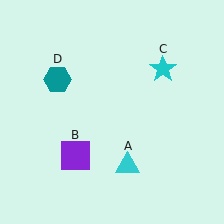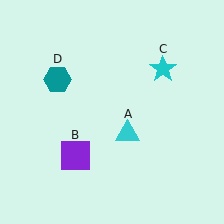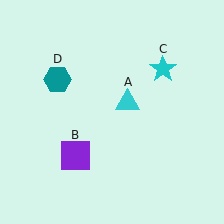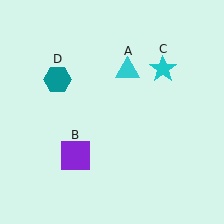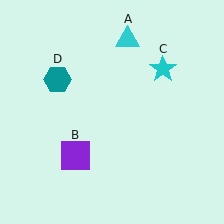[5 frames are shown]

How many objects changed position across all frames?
1 object changed position: cyan triangle (object A).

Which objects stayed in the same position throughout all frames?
Purple square (object B) and cyan star (object C) and teal hexagon (object D) remained stationary.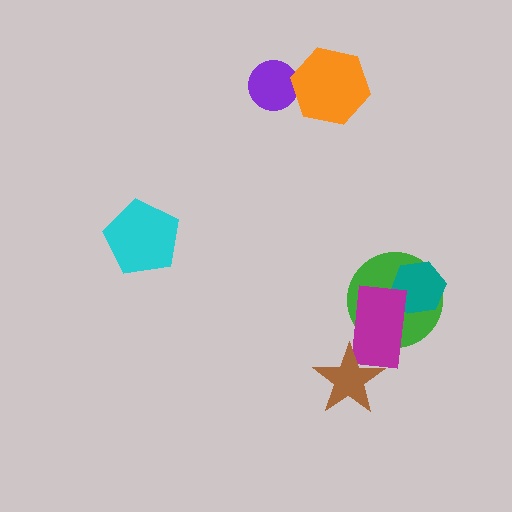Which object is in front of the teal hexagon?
The magenta rectangle is in front of the teal hexagon.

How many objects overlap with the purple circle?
1 object overlaps with the purple circle.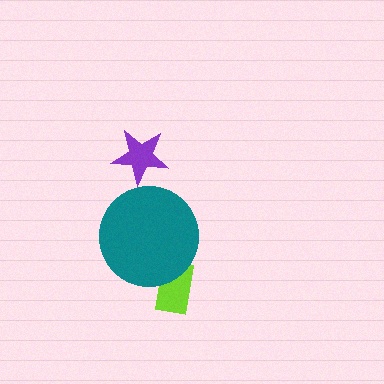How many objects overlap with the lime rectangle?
1 object overlaps with the lime rectangle.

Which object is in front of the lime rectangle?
The teal circle is in front of the lime rectangle.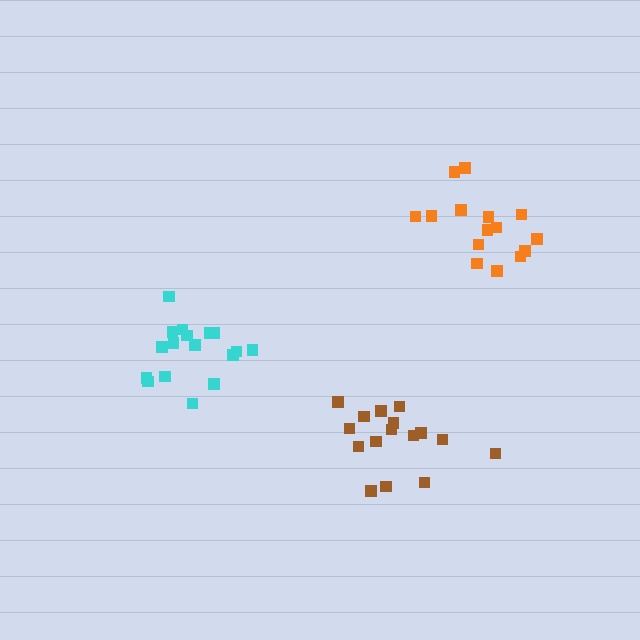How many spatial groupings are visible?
There are 3 spatial groupings.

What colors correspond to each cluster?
The clusters are colored: cyan, orange, brown.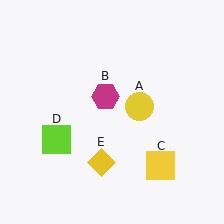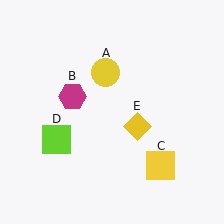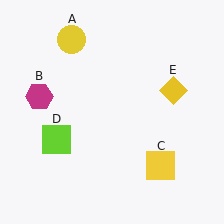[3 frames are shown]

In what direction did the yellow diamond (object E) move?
The yellow diamond (object E) moved up and to the right.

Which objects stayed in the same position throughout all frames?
Yellow square (object C) and lime square (object D) remained stationary.